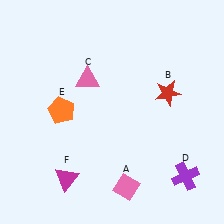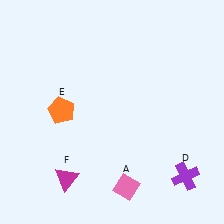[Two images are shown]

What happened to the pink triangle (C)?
The pink triangle (C) was removed in Image 2. It was in the top-left area of Image 1.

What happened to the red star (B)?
The red star (B) was removed in Image 2. It was in the top-right area of Image 1.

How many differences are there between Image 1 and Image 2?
There are 2 differences between the two images.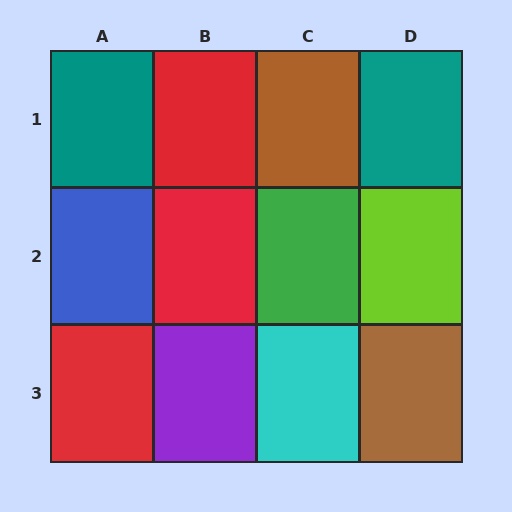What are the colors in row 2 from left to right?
Blue, red, green, lime.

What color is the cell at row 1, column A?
Teal.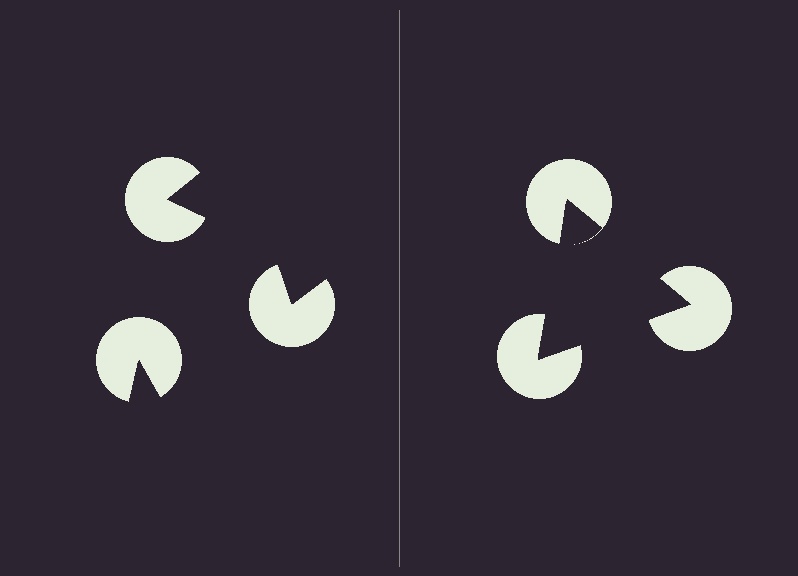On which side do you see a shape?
An illusory triangle appears on the right side. On the left side the wedge cuts are rotated, so no coherent shape forms.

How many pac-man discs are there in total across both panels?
6 — 3 on each side.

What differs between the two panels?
The pac-man discs are positioned identically on both sides; only the wedge orientations differ. On the right they align to a triangle; on the left they are misaligned.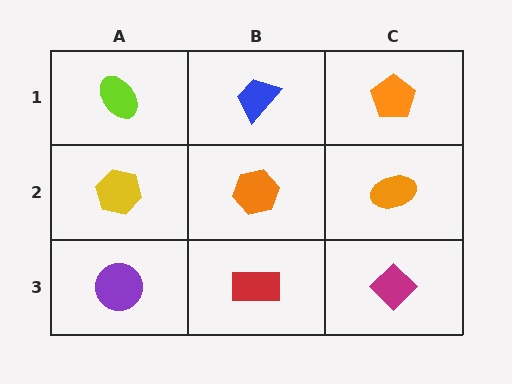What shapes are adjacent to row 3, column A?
A yellow hexagon (row 2, column A), a red rectangle (row 3, column B).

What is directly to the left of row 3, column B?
A purple circle.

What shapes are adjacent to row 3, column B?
An orange hexagon (row 2, column B), a purple circle (row 3, column A), a magenta diamond (row 3, column C).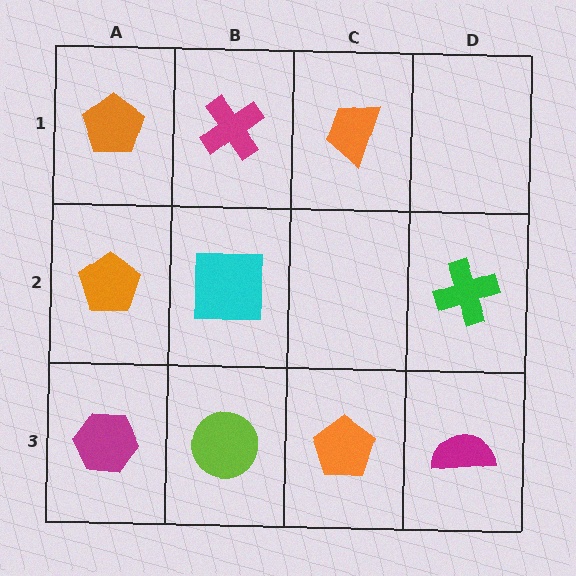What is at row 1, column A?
An orange pentagon.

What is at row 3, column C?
An orange pentagon.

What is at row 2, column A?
An orange pentagon.